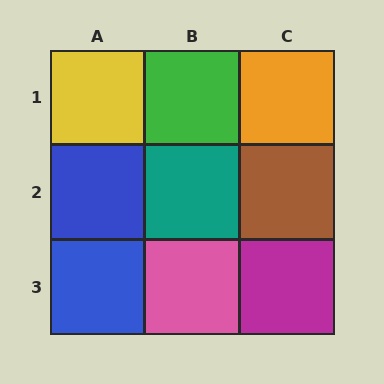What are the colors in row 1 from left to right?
Yellow, green, orange.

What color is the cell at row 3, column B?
Pink.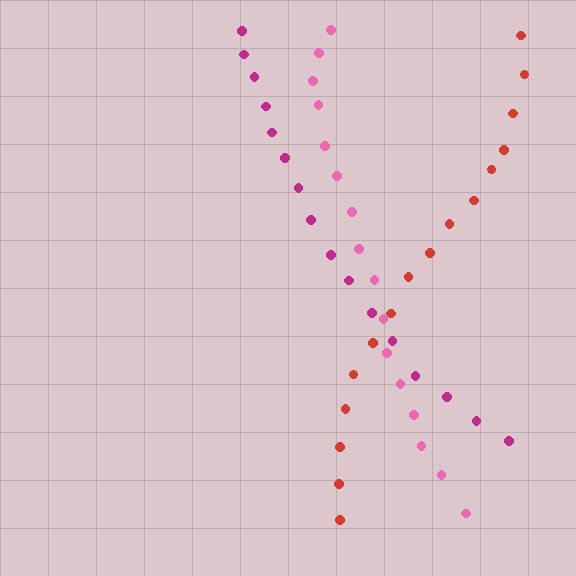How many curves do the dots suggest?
There are 3 distinct paths.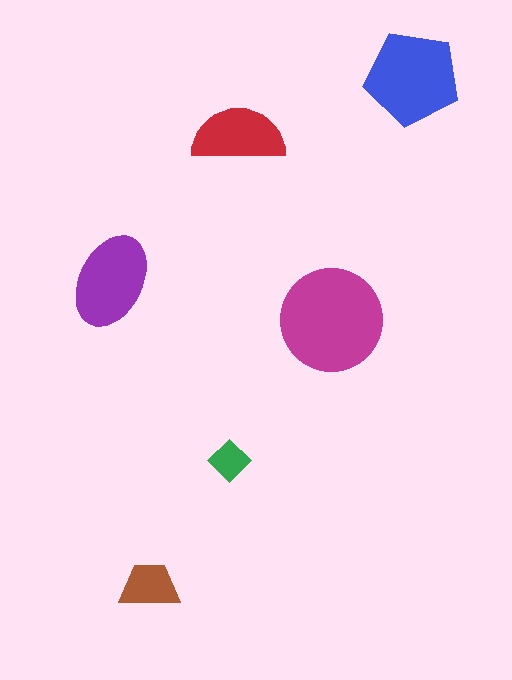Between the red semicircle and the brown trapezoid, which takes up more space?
The red semicircle.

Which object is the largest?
The magenta circle.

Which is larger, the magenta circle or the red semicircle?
The magenta circle.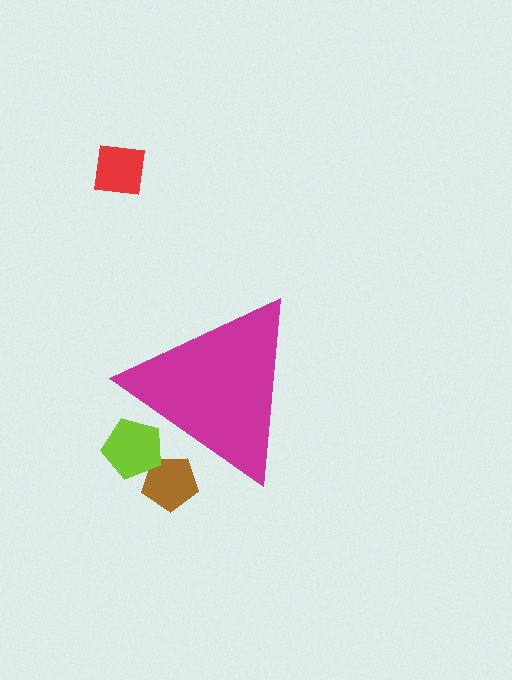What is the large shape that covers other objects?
A magenta triangle.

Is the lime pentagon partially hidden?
Yes, the lime pentagon is partially hidden behind the magenta triangle.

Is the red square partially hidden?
No, the red square is fully visible.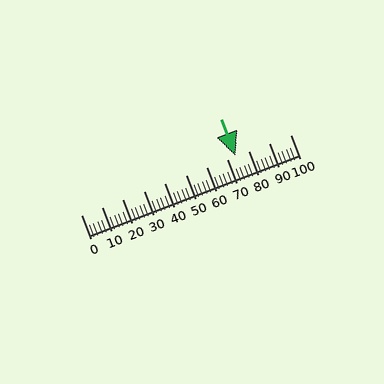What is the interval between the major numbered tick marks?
The major tick marks are spaced 10 units apart.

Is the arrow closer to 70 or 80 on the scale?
The arrow is closer to 70.